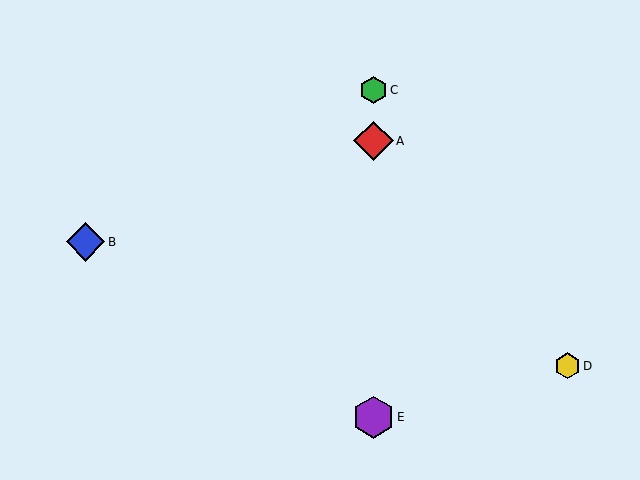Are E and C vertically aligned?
Yes, both are at x≈374.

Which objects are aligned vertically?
Objects A, C, E are aligned vertically.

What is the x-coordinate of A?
Object A is at x≈374.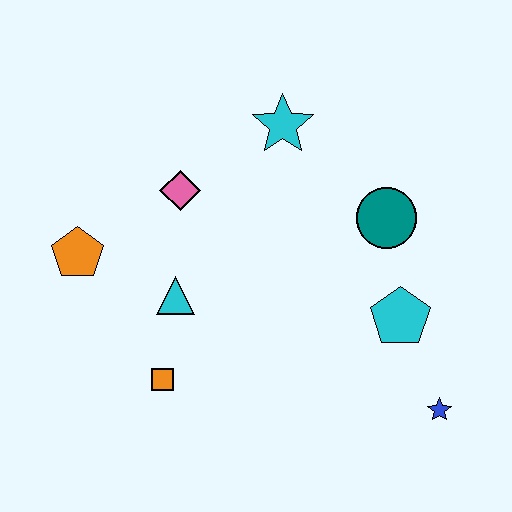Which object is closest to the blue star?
The cyan pentagon is closest to the blue star.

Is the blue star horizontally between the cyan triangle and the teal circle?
No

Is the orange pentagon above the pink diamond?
No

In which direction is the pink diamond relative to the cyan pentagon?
The pink diamond is to the left of the cyan pentagon.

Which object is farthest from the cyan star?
The blue star is farthest from the cyan star.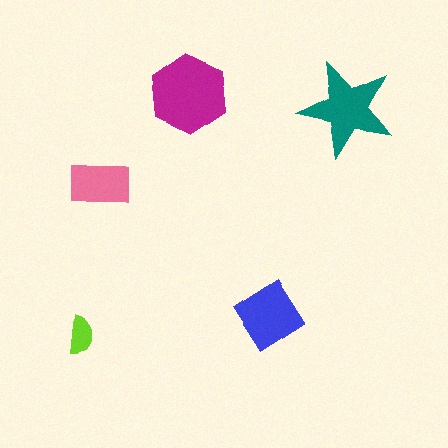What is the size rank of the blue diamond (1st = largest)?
3rd.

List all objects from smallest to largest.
The lime semicircle, the pink rectangle, the blue diamond, the teal star, the magenta hexagon.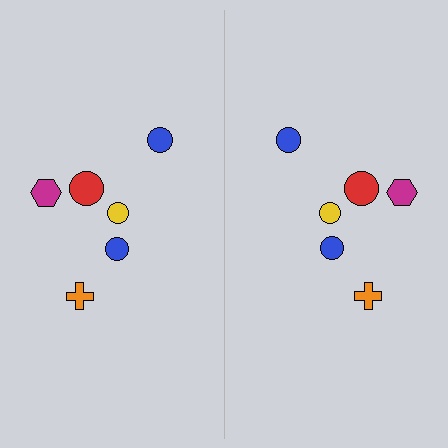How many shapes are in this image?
There are 12 shapes in this image.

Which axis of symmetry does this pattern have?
The pattern has a vertical axis of symmetry running through the center of the image.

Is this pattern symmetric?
Yes, this pattern has bilateral (reflection) symmetry.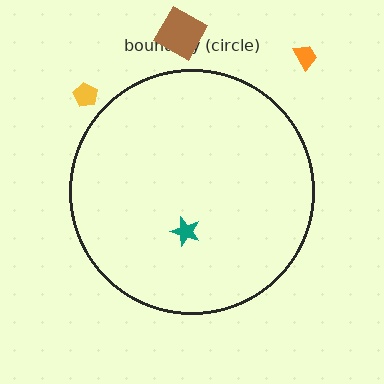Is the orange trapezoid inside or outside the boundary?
Outside.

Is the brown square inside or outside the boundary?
Outside.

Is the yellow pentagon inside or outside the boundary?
Outside.